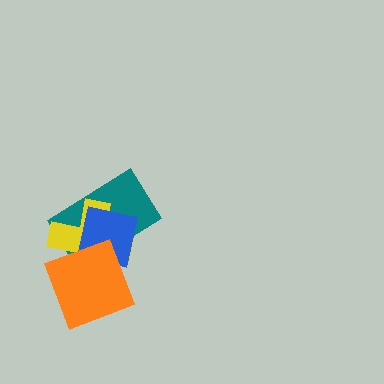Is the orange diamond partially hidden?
No, no other shape covers it.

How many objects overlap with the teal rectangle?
3 objects overlap with the teal rectangle.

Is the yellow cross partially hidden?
Yes, it is partially covered by another shape.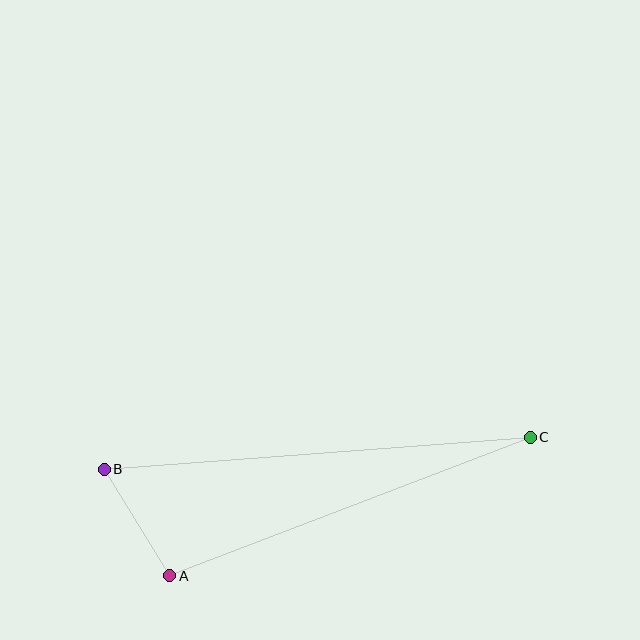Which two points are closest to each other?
Points A and B are closest to each other.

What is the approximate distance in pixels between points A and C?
The distance between A and C is approximately 386 pixels.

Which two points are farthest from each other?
Points B and C are farthest from each other.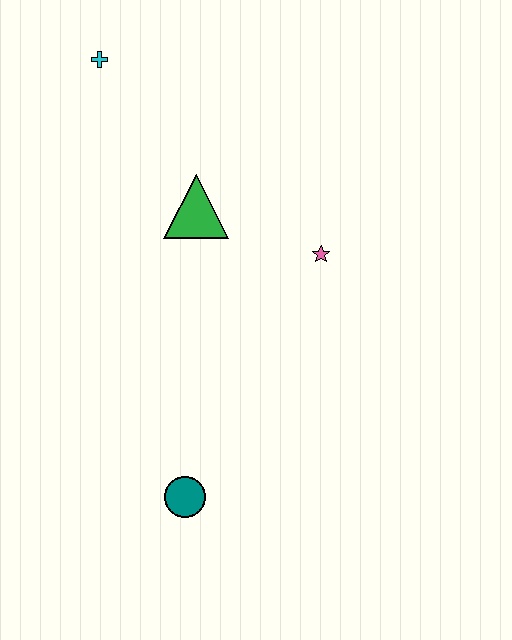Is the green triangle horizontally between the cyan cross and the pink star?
Yes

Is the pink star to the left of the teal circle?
No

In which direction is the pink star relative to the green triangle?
The pink star is to the right of the green triangle.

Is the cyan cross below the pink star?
No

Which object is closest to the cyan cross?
The green triangle is closest to the cyan cross.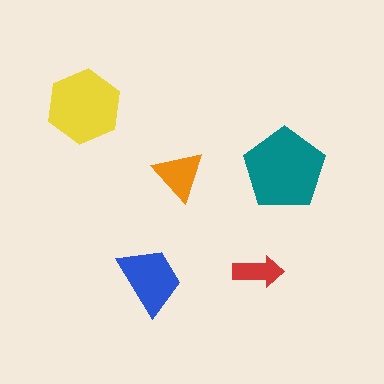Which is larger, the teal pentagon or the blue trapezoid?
The teal pentagon.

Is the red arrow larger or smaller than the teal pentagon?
Smaller.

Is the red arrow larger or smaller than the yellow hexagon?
Smaller.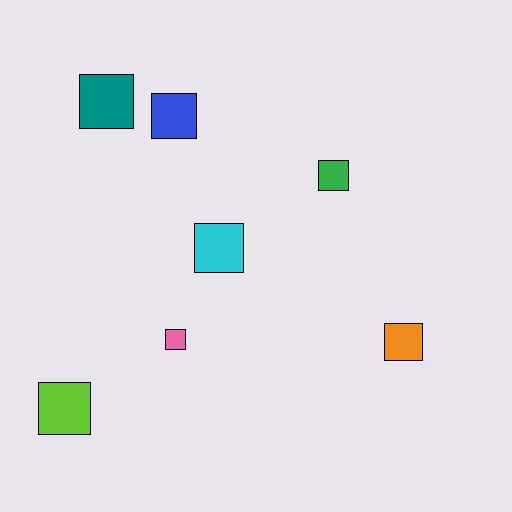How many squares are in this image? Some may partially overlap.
There are 7 squares.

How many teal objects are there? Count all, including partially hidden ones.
There is 1 teal object.